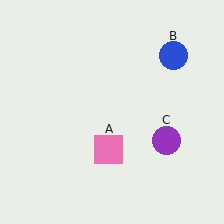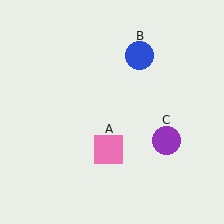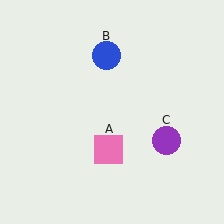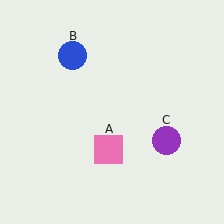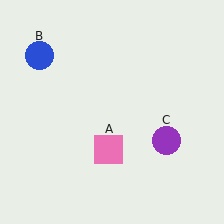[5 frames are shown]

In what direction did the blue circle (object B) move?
The blue circle (object B) moved left.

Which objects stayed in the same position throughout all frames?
Pink square (object A) and purple circle (object C) remained stationary.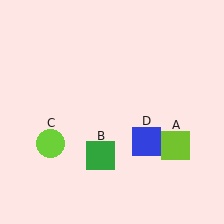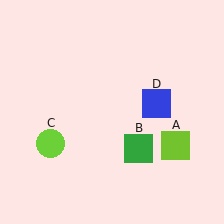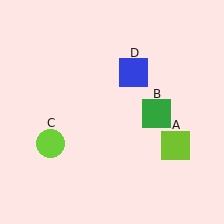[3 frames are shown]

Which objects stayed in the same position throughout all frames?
Lime square (object A) and lime circle (object C) remained stationary.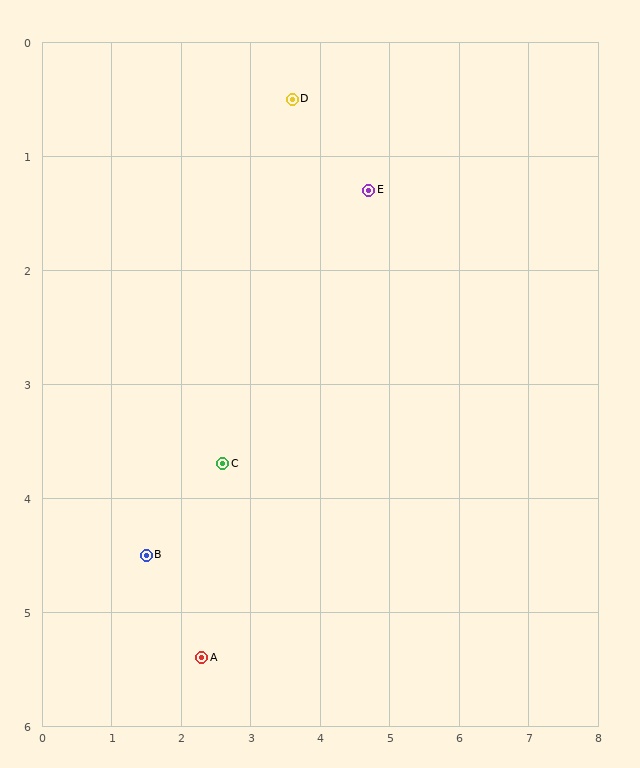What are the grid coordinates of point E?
Point E is at approximately (4.7, 1.3).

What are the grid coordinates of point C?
Point C is at approximately (2.6, 3.7).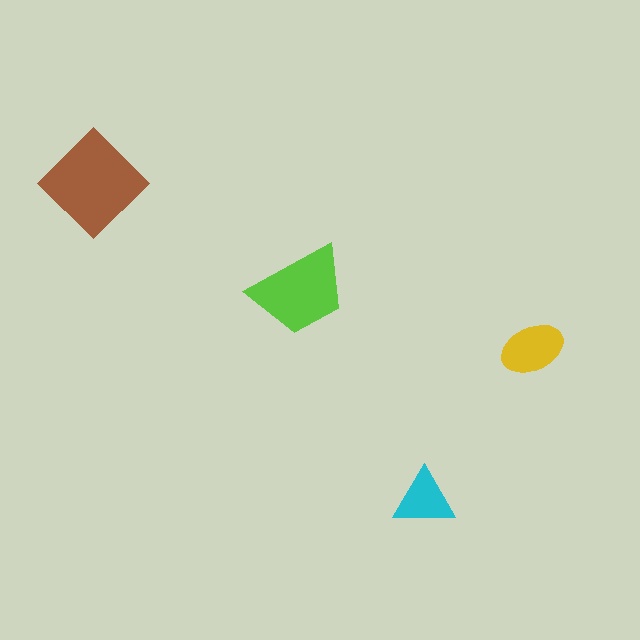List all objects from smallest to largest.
The cyan triangle, the yellow ellipse, the lime trapezoid, the brown diamond.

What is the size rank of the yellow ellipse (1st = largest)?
3rd.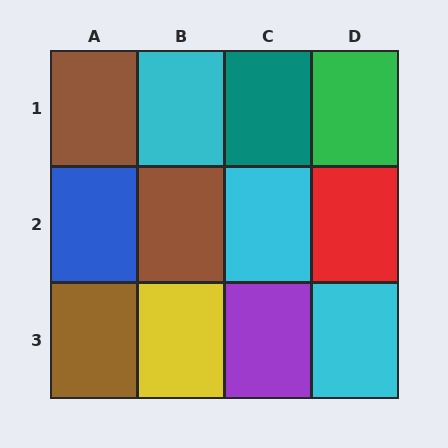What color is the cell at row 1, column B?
Cyan.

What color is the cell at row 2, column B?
Brown.